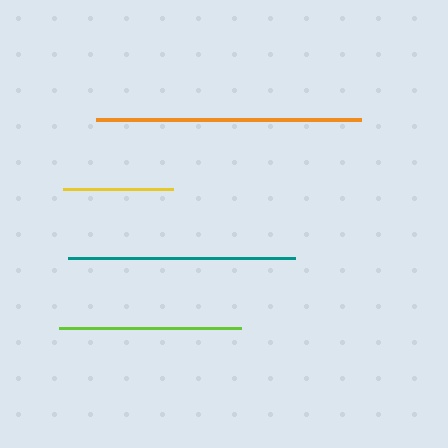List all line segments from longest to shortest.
From longest to shortest: orange, teal, lime, yellow.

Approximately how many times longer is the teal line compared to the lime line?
The teal line is approximately 1.2 times the length of the lime line.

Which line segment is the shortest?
The yellow line is the shortest at approximately 110 pixels.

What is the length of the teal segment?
The teal segment is approximately 227 pixels long.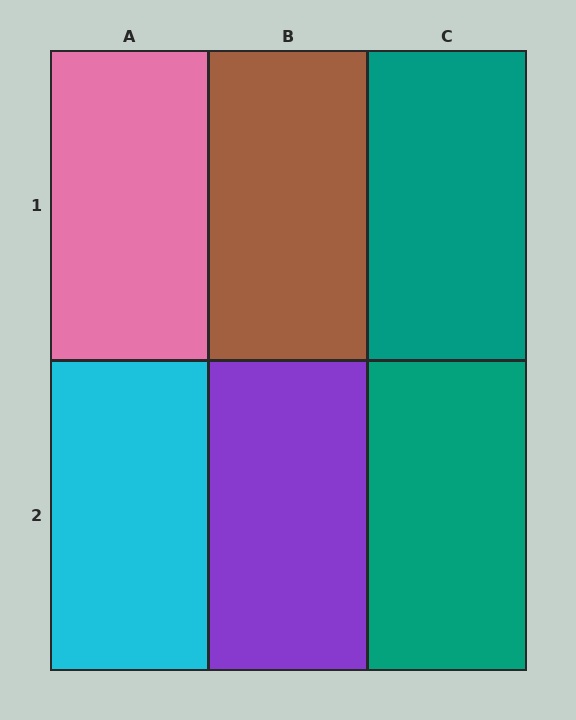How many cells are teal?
2 cells are teal.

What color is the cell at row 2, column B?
Purple.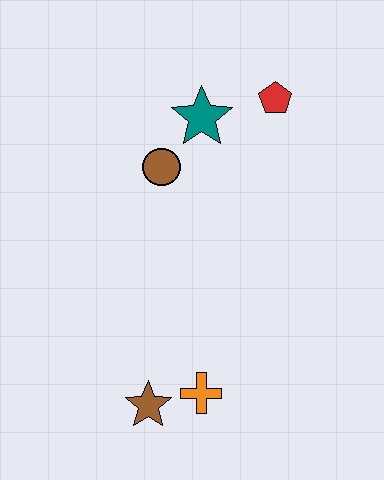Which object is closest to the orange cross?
The brown star is closest to the orange cross.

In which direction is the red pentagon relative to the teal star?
The red pentagon is to the right of the teal star.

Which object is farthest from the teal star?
The brown star is farthest from the teal star.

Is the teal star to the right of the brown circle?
Yes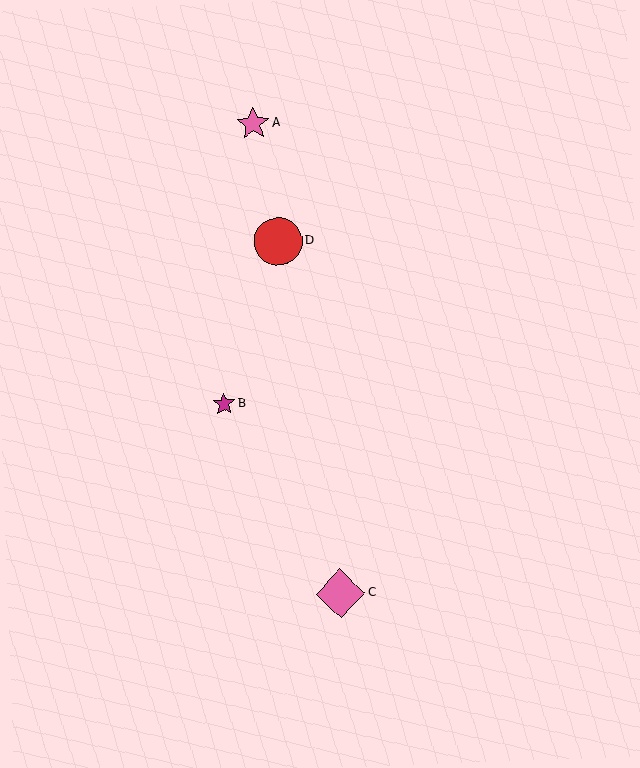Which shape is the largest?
The pink diamond (labeled C) is the largest.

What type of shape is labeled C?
Shape C is a pink diamond.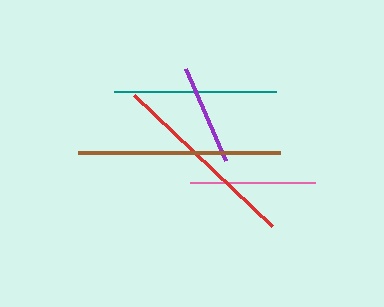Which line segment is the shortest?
The purple line is the shortest at approximately 100 pixels.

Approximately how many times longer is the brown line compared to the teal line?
The brown line is approximately 1.3 times the length of the teal line.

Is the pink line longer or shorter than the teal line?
The teal line is longer than the pink line.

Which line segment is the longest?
The brown line is the longest at approximately 202 pixels.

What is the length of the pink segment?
The pink segment is approximately 125 pixels long.